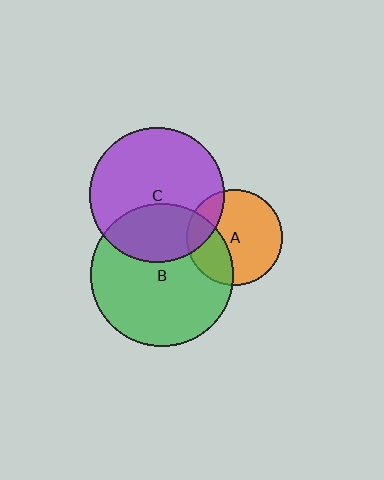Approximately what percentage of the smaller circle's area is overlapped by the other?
Approximately 30%.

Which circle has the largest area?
Circle B (green).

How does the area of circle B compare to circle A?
Approximately 2.2 times.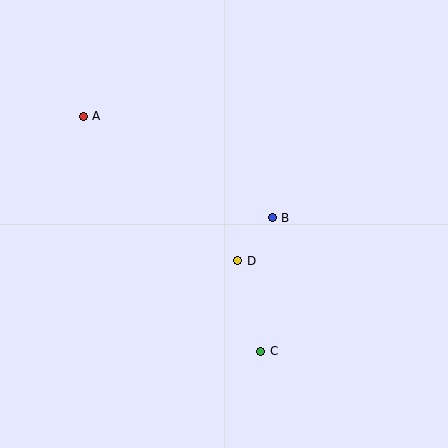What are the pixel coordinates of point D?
Point D is at (238, 261).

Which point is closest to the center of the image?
Point D at (238, 261) is closest to the center.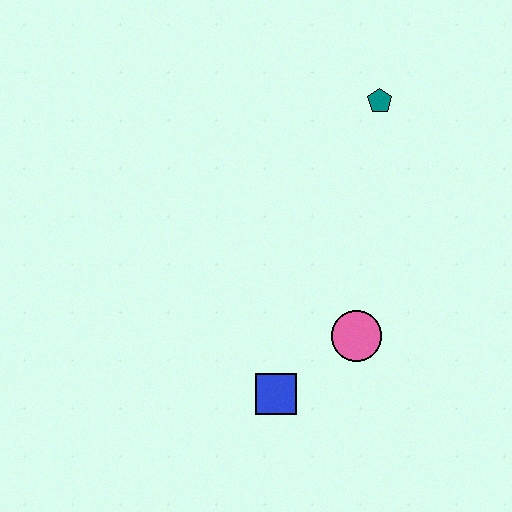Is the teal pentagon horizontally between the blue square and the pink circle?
No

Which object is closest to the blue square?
The pink circle is closest to the blue square.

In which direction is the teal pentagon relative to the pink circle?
The teal pentagon is above the pink circle.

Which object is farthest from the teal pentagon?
The blue square is farthest from the teal pentagon.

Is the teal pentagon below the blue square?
No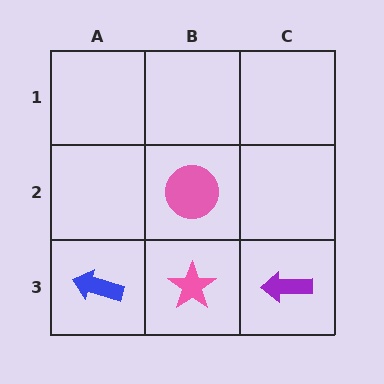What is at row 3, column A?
A blue arrow.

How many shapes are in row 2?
1 shape.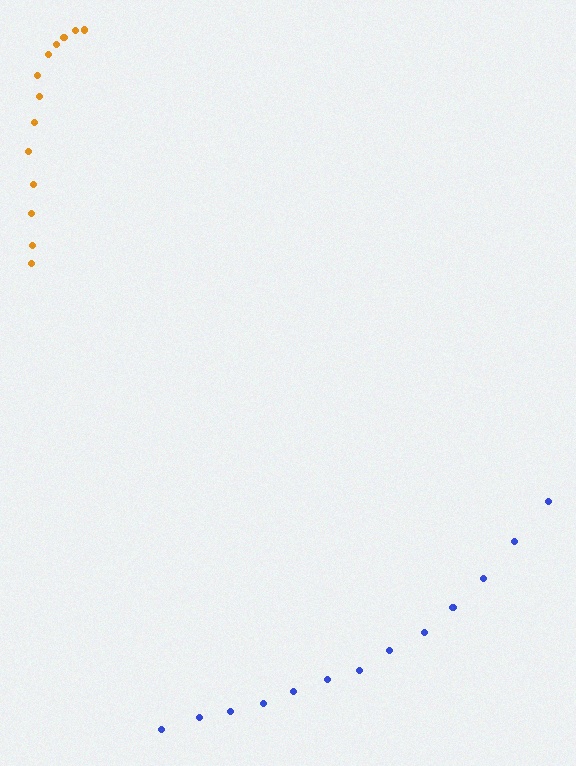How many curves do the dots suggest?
There are 2 distinct paths.